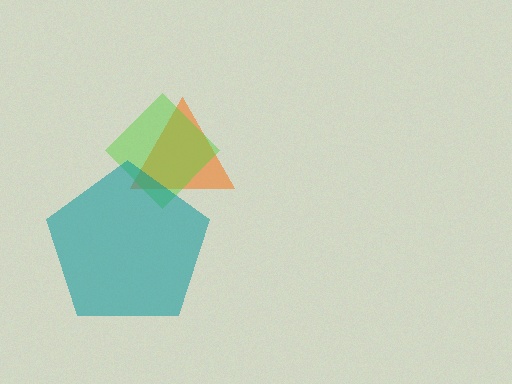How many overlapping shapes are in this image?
There are 3 overlapping shapes in the image.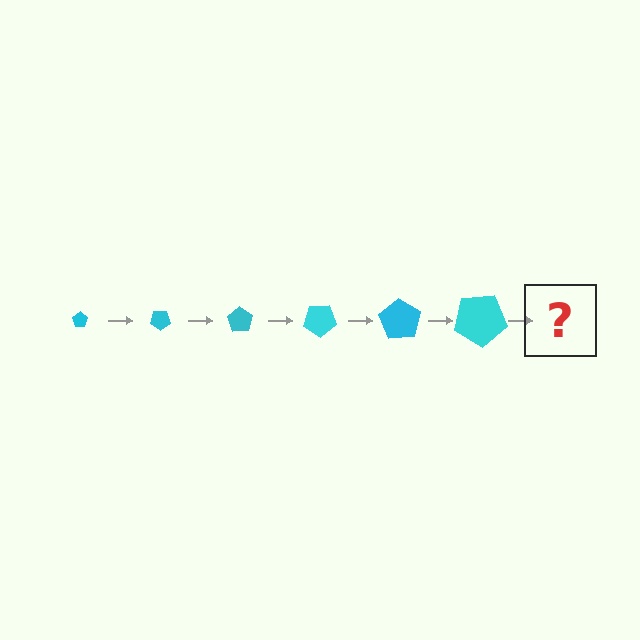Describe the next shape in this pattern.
It should be a pentagon, larger than the previous one and rotated 210 degrees from the start.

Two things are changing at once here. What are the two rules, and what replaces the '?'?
The two rules are that the pentagon grows larger each step and it rotates 35 degrees each step. The '?' should be a pentagon, larger than the previous one and rotated 210 degrees from the start.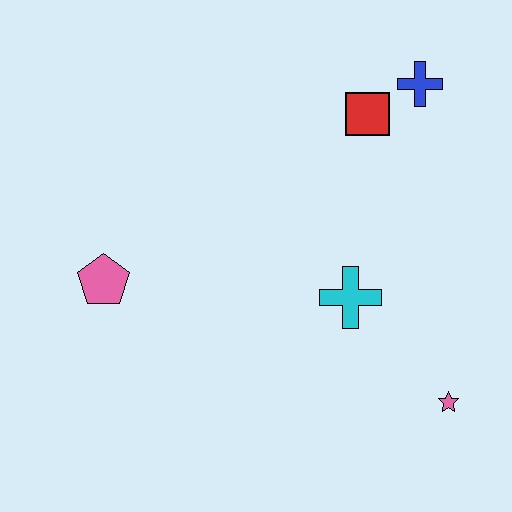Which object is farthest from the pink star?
The pink pentagon is farthest from the pink star.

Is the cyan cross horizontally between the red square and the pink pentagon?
Yes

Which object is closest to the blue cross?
The red square is closest to the blue cross.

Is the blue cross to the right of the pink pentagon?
Yes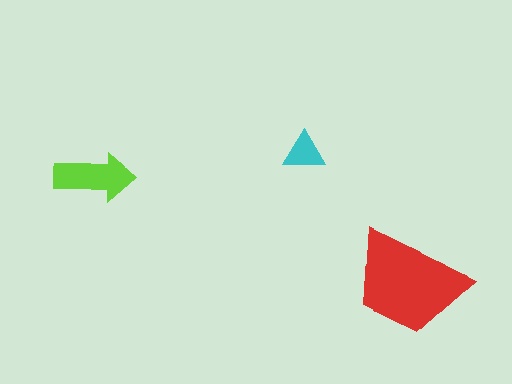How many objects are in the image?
There are 3 objects in the image.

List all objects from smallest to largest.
The cyan triangle, the lime arrow, the red trapezoid.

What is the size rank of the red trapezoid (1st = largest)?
1st.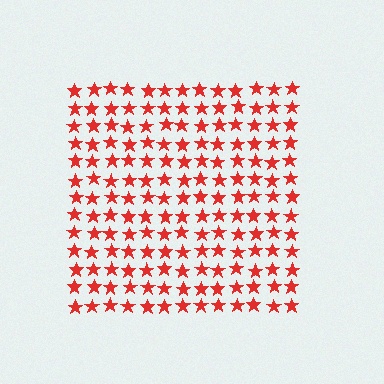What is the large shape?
The large shape is a square.